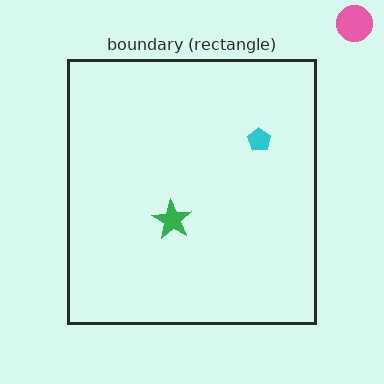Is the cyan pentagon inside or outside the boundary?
Inside.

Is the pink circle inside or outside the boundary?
Outside.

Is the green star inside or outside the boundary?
Inside.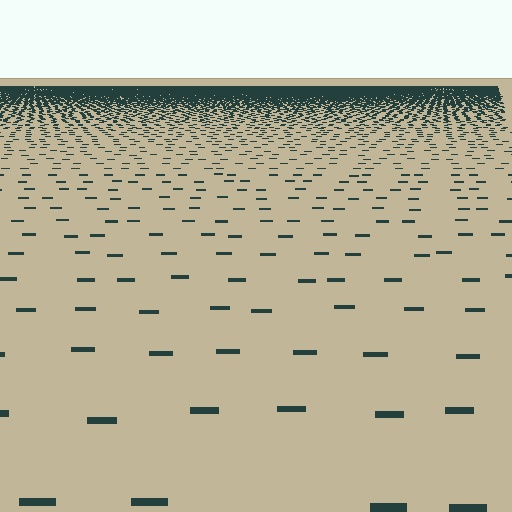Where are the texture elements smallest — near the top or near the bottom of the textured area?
Near the top.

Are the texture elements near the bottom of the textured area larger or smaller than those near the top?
Larger. Near the bottom, elements are closer to the viewer and appear at a bigger on-screen size.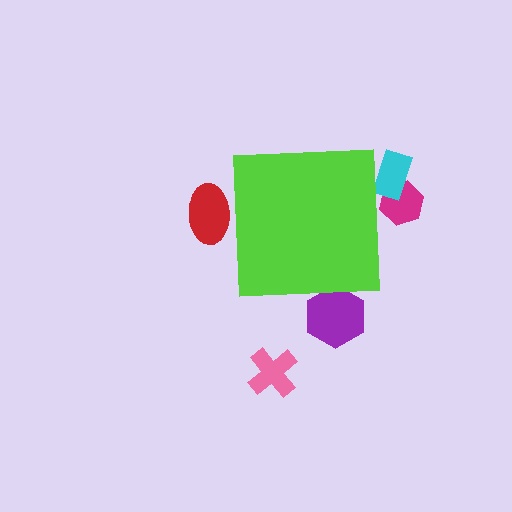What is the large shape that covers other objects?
A lime square.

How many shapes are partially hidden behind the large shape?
4 shapes are partially hidden.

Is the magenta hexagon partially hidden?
Yes, the magenta hexagon is partially hidden behind the lime square.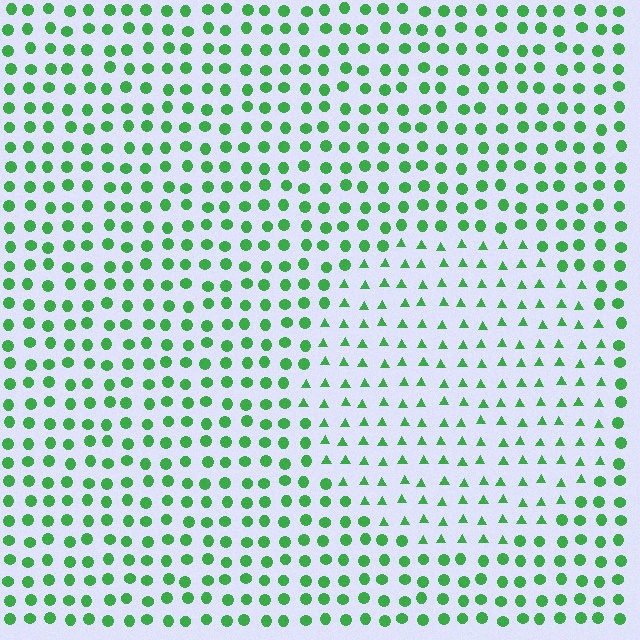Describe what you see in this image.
The image is filled with small green elements arranged in a uniform grid. A circle-shaped region contains triangles, while the surrounding area contains circles. The boundary is defined purely by the change in element shape.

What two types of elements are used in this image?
The image uses triangles inside the circle region and circles outside it.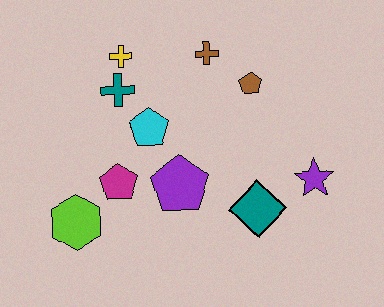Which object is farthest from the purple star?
The lime hexagon is farthest from the purple star.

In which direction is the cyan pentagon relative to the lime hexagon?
The cyan pentagon is above the lime hexagon.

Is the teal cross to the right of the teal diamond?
No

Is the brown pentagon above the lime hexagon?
Yes